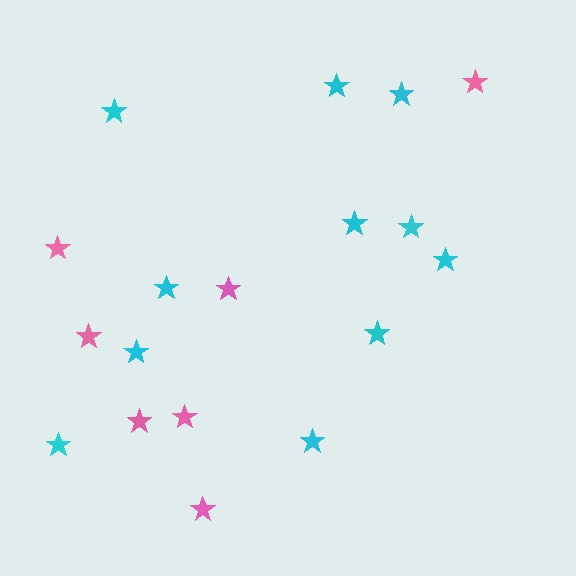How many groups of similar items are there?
There are 2 groups: one group of pink stars (7) and one group of cyan stars (11).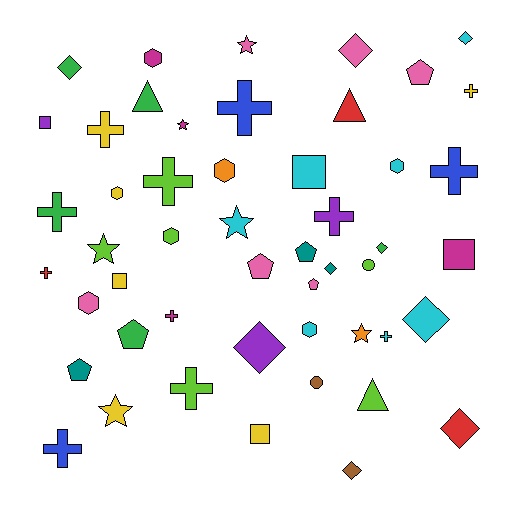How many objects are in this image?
There are 50 objects.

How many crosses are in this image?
There are 12 crosses.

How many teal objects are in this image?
There are 3 teal objects.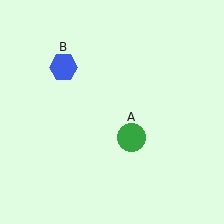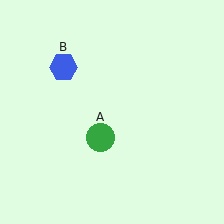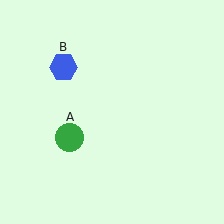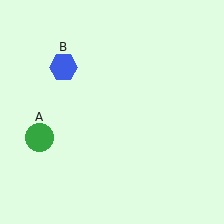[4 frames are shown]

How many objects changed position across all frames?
1 object changed position: green circle (object A).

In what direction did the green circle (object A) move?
The green circle (object A) moved left.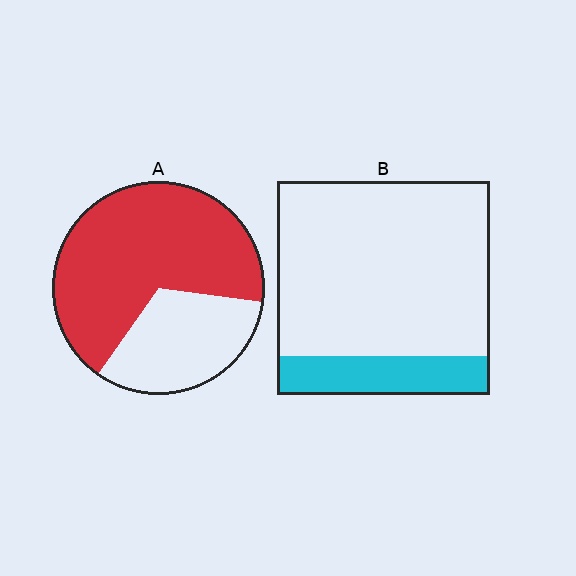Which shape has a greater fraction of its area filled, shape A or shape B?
Shape A.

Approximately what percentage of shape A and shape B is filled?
A is approximately 65% and B is approximately 20%.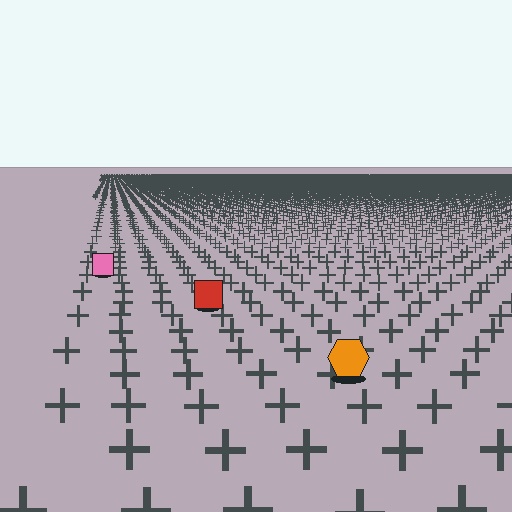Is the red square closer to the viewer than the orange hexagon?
No. The orange hexagon is closer — you can tell from the texture gradient: the ground texture is coarser near it.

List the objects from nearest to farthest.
From nearest to farthest: the orange hexagon, the red square, the pink square.